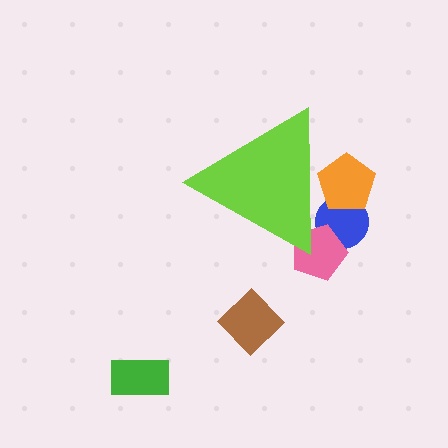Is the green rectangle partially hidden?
No, the green rectangle is fully visible.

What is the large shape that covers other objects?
A lime triangle.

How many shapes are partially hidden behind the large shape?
3 shapes are partially hidden.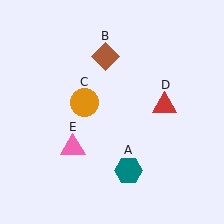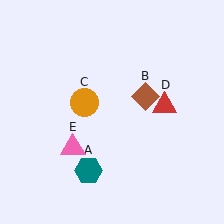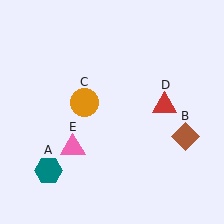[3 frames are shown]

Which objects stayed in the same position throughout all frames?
Orange circle (object C) and red triangle (object D) and pink triangle (object E) remained stationary.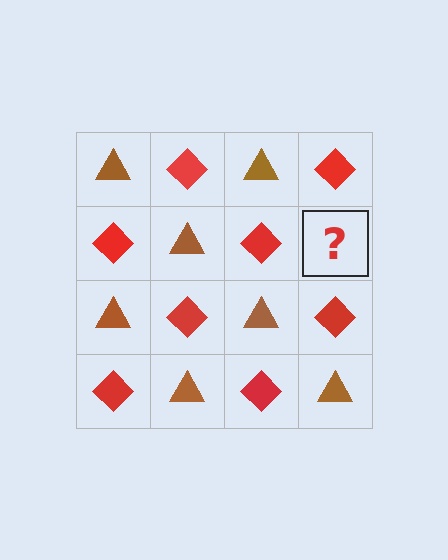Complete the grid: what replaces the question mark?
The question mark should be replaced with a brown triangle.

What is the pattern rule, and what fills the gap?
The rule is that it alternates brown triangle and red diamond in a checkerboard pattern. The gap should be filled with a brown triangle.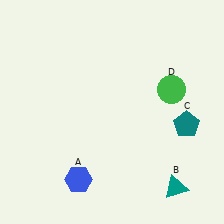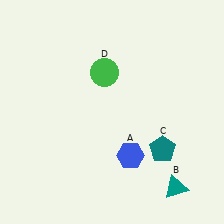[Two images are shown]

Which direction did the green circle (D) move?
The green circle (D) moved left.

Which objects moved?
The objects that moved are: the blue hexagon (A), the teal pentagon (C), the green circle (D).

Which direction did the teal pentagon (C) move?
The teal pentagon (C) moved down.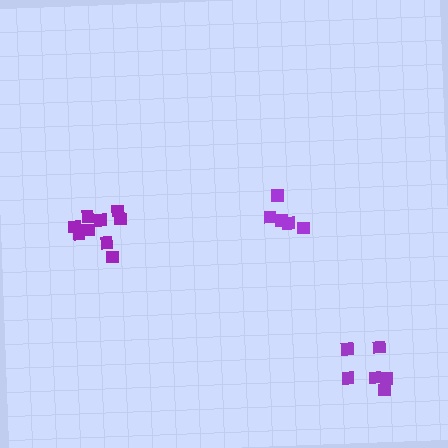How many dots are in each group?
Group 1: 6 dots, Group 2: 5 dots, Group 3: 10 dots (21 total).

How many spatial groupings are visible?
There are 3 spatial groupings.